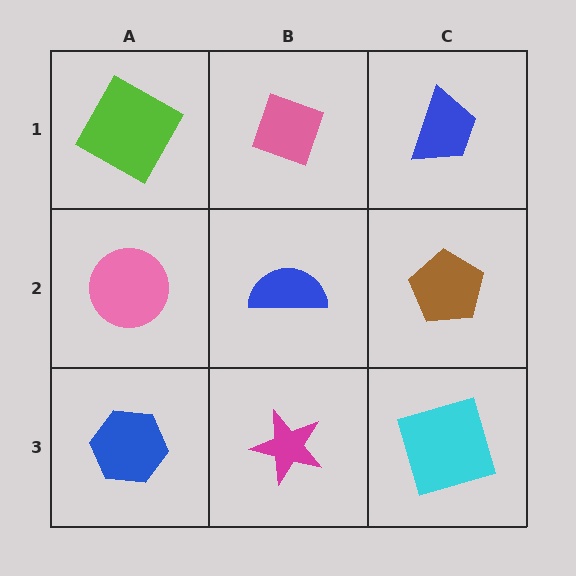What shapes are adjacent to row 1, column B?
A blue semicircle (row 2, column B), a lime square (row 1, column A), a blue trapezoid (row 1, column C).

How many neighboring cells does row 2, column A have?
3.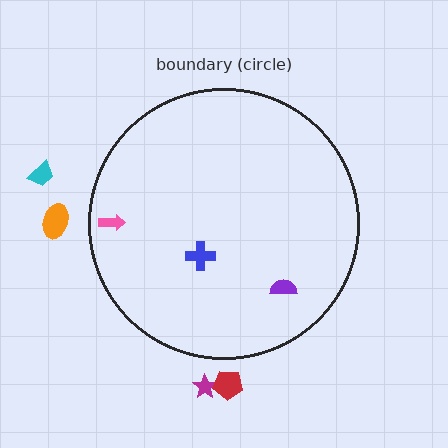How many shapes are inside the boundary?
3 inside, 4 outside.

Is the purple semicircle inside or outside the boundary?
Inside.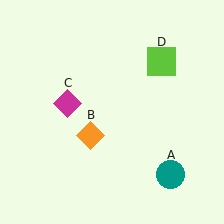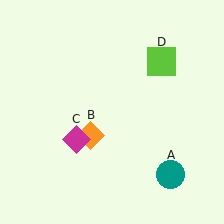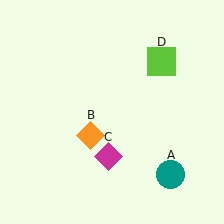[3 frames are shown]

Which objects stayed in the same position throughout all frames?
Teal circle (object A) and orange diamond (object B) and lime square (object D) remained stationary.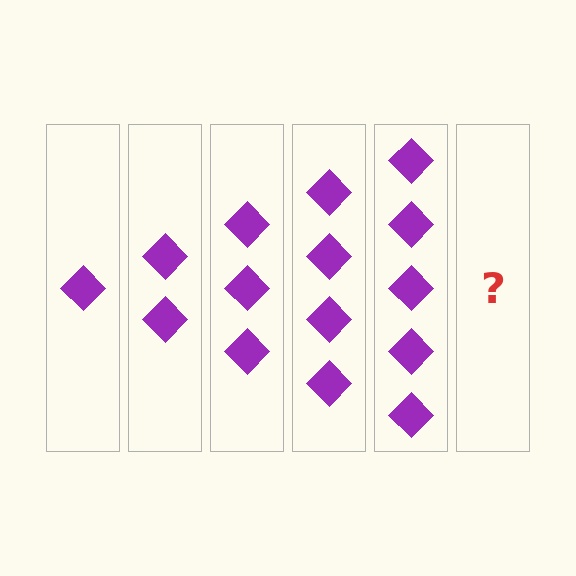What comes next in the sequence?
The next element should be 6 diamonds.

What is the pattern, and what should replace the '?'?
The pattern is that each step adds one more diamond. The '?' should be 6 diamonds.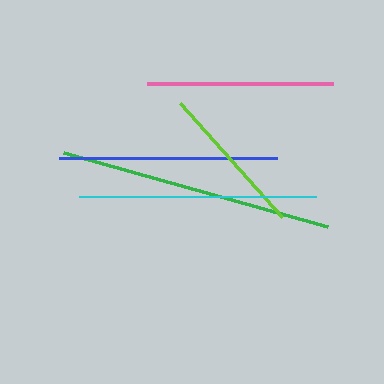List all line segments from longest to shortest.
From longest to shortest: green, cyan, blue, pink, lime.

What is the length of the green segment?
The green segment is approximately 274 pixels long.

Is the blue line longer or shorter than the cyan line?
The cyan line is longer than the blue line.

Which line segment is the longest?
The green line is the longest at approximately 274 pixels.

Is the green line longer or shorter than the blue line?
The green line is longer than the blue line.